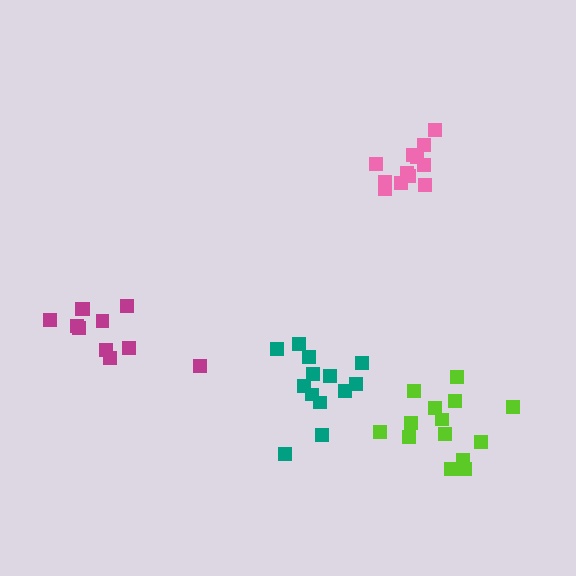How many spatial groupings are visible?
There are 4 spatial groupings.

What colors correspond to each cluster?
The clusters are colored: teal, pink, lime, magenta.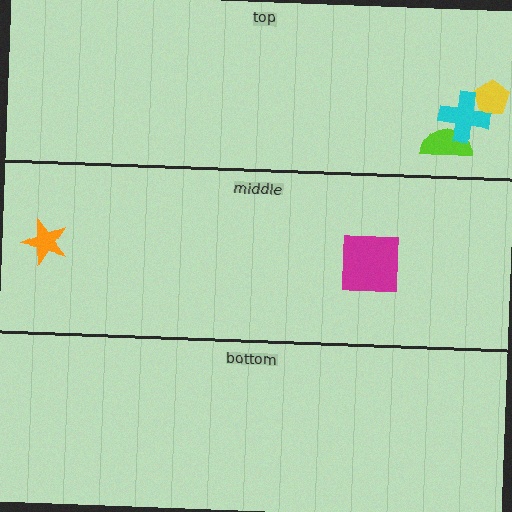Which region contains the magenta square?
The middle region.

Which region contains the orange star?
The middle region.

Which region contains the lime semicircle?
The top region.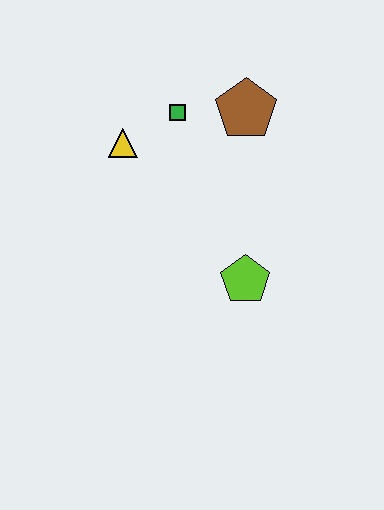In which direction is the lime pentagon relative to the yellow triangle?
The lime pentagon is below the yellow triangle.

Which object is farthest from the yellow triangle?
The lime pentagon is farthest from the yellow triangle.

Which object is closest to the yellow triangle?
The green square is closest to the yellow triangle.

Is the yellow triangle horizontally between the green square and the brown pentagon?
No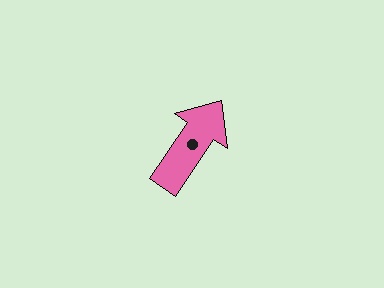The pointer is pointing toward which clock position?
Roughly 1 o'clock.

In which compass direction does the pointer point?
Northeast.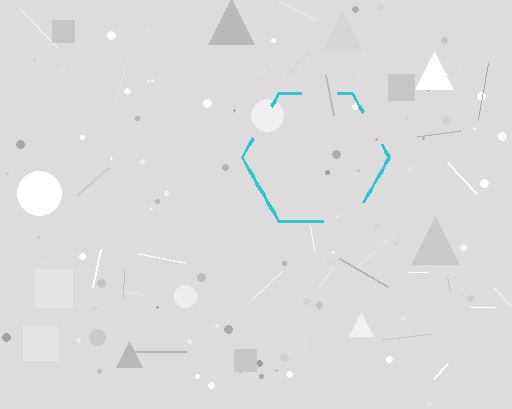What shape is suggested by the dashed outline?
The dashed outline suggests a hexagon.